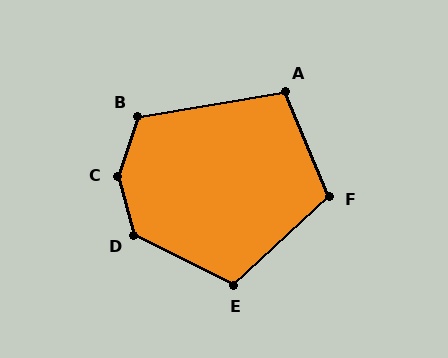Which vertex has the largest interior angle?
C, at approximately 146 degrees.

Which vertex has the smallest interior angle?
A, at approximately 103 degrees.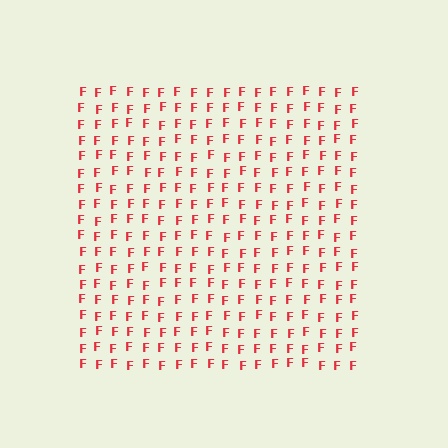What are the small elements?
The small elements are letter F's.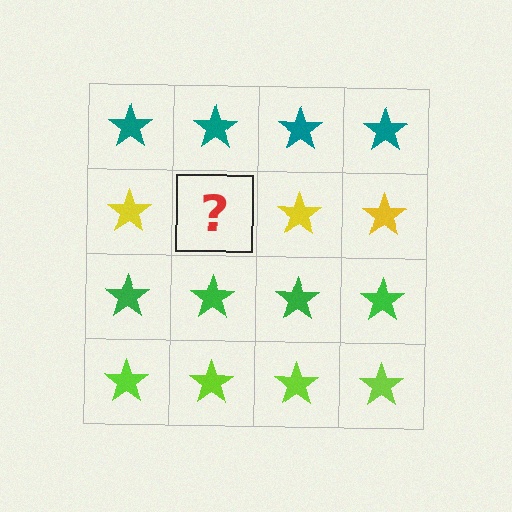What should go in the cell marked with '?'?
The missing cell should contain a yellow star.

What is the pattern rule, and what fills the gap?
The rule is that each row has a consistent color. The gap should be filled with a yellow star.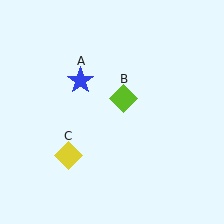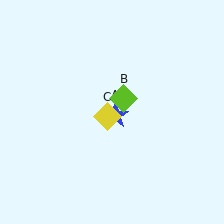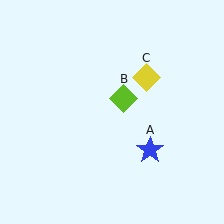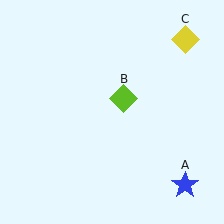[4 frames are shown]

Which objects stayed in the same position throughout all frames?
Lime diamond (object B) remained stationary.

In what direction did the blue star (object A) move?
The blue star (object A) moved down and to the right.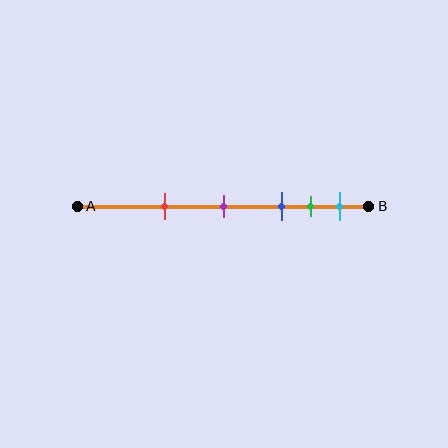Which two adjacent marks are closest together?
The green and cyan marks are the closest adjacent pair.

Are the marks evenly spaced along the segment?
No, the marks are not evenly spaced.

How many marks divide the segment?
There are 5 marks dividing the segment.